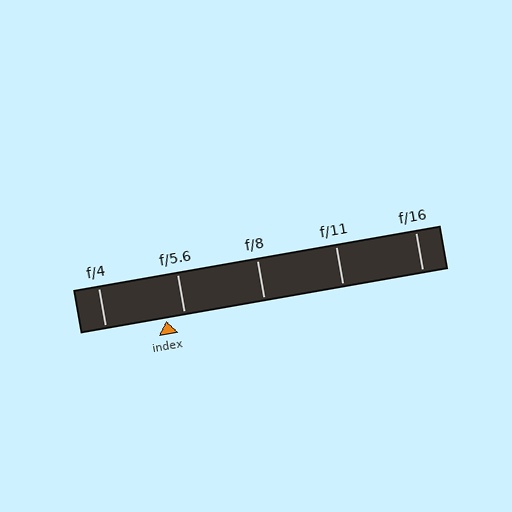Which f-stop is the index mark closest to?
The index mark is closest to f/5.6.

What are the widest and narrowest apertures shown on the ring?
The widest aperture shown is f/4 and the narrowest is f/16.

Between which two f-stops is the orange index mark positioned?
The index mark is between f/4 and f/5.6.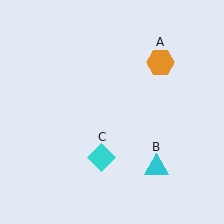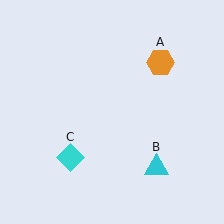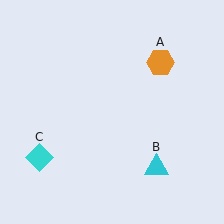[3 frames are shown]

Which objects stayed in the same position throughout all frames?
Orange hexagon (object A) and cyan triangle (object B) remained stationary.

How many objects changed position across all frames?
1 object changed position: cyan diamond (object C).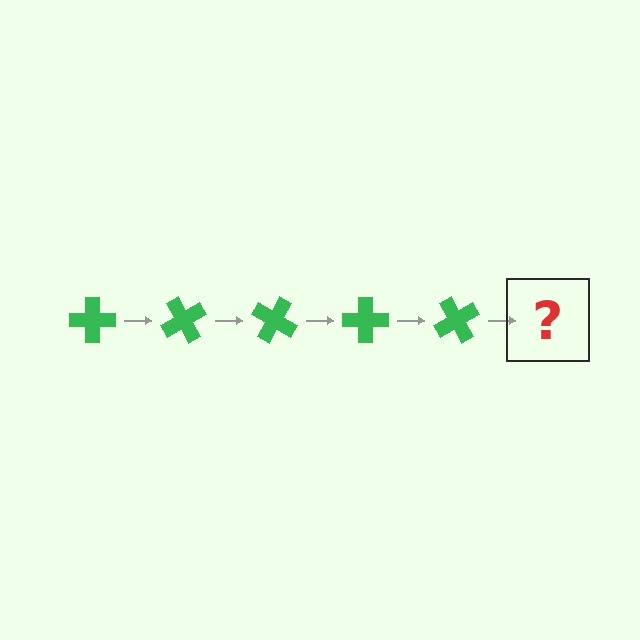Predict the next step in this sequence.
The next step is a green cross rotated 300 degrees.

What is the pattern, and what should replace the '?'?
The pattern is that the cross rotates 60 degrees each step. The '?' should be a green cross rotated 300 degrees.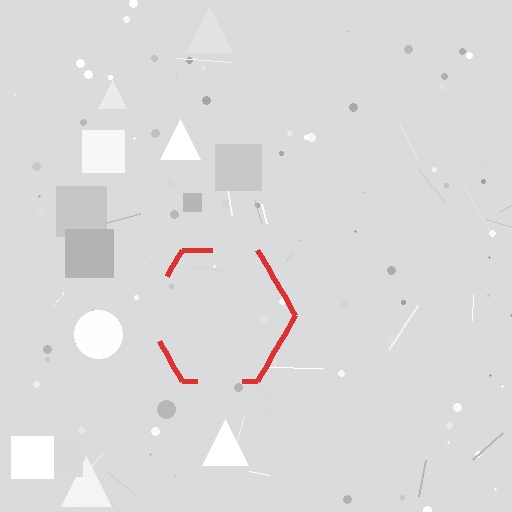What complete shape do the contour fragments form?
The contour fragments form a hexagon.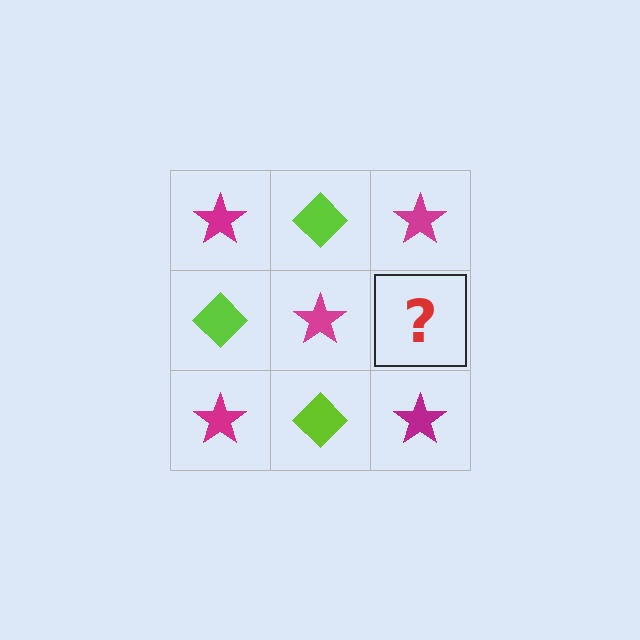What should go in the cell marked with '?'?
The missing cell should contain a lime diamond.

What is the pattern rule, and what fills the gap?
The rule is that it alternates magenta star and lime diamond in a checkerboard pattern. The gap should be filled with a lime diamond.